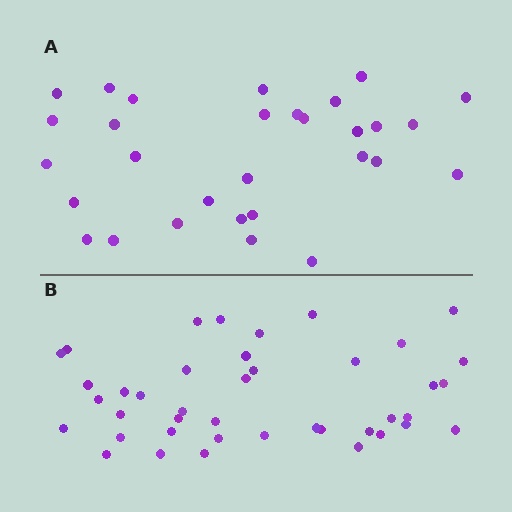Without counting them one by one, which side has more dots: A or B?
Region B (the bottom region) has more dots.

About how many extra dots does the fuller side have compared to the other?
Region B has roughly 12 or so more dots than region A.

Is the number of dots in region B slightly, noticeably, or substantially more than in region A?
Region B has noticeably more, but not dramatically so. The ratio is roughly 1.4 to 1.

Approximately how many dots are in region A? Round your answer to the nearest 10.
About 30 dots.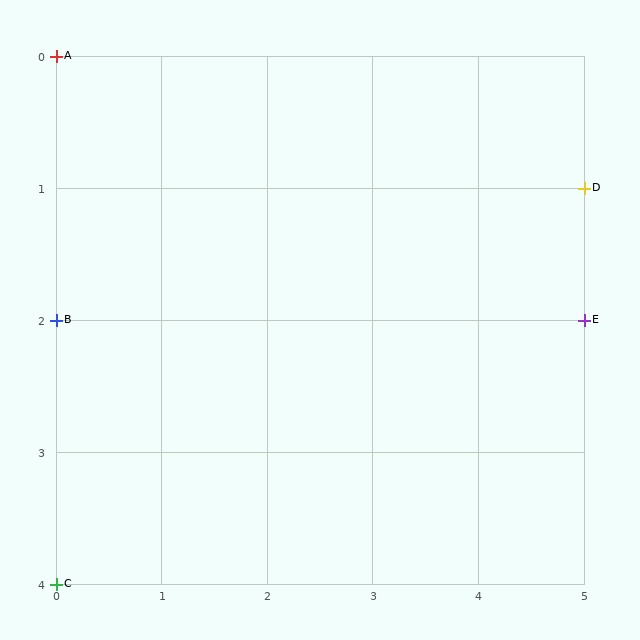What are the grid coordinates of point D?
Point D is at grid coordinates (5, 1).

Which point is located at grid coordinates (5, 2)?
Point E is at (5, 2).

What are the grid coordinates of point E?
Point E is at grid coordinates (5, 2).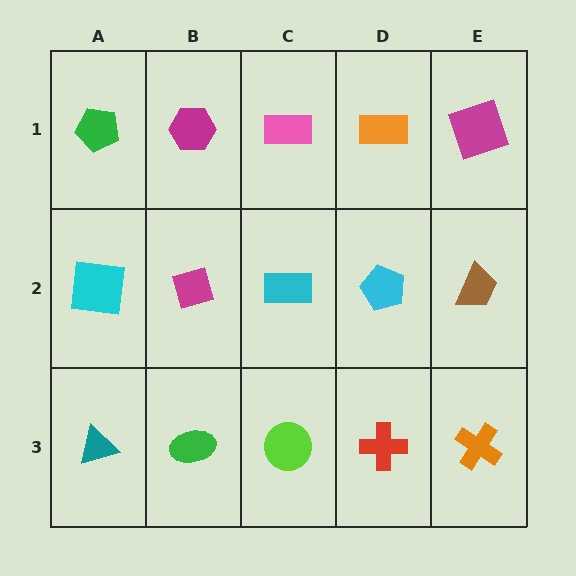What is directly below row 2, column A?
A teal triangle.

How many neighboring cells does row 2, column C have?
4.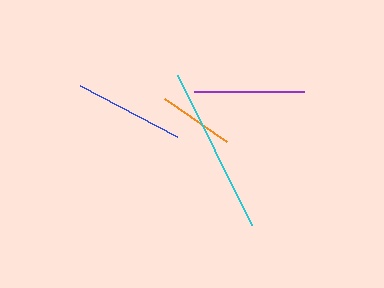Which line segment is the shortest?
The orange line is the shortest at approximately 76 pixels.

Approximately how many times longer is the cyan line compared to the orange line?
The cyan line is approximately 2.2 times the length of the orange line.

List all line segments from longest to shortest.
From longest to shortest: cyan, purple, blue, orange.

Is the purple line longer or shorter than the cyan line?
The cyan line is longer than the purple line.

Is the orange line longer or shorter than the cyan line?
The cyan line is longer than the orange line.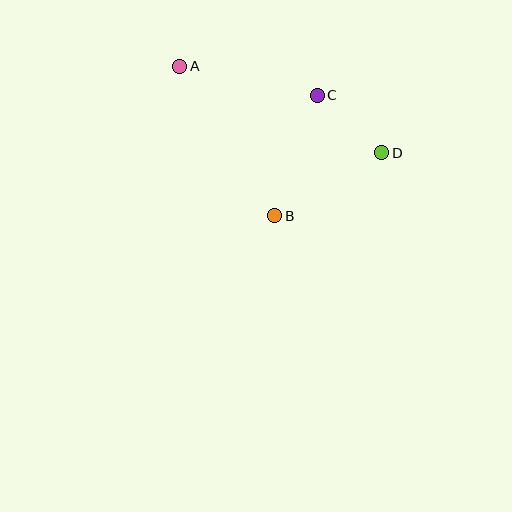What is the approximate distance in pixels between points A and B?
The distance between A and B is approximately 177 pixels.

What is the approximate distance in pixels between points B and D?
The distance between B and D is approximately 124 pixels.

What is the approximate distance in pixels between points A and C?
The distance between A and C is approximately 140 pixels.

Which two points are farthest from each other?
Points A and D are farthest from each other.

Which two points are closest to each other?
Points C and D are closest to each other.